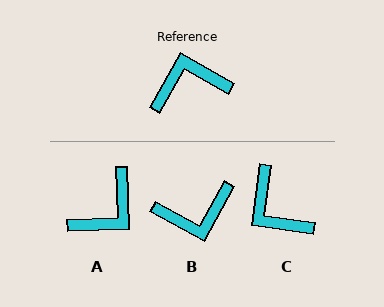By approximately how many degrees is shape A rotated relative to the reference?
Approximately 148 degrees clockwise.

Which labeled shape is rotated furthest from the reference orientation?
B, about 179 degrees away.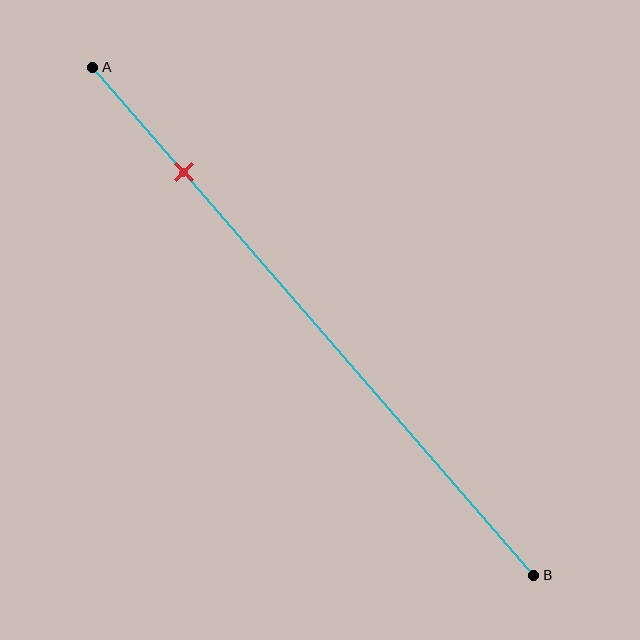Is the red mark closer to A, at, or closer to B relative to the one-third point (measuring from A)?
The red mark is closer to point A than the one-third point of segment AB.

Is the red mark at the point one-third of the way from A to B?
No, the mark is at about 20% from A, not at the 33% one-third point.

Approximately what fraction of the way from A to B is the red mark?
The red mark is approximately 20% of the way from A to B.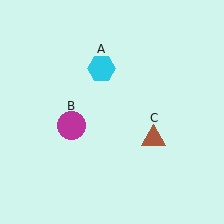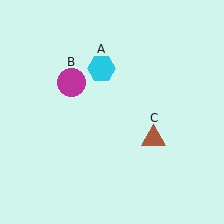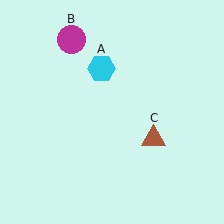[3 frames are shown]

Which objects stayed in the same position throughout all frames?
Cyan hexagon (object A) and brown triangle (object C) remained stationary.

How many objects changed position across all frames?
1 object changed position: magenta circle (object B).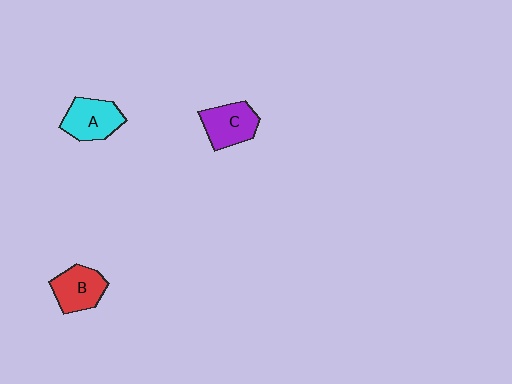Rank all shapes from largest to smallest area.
From largest to smallest: A (cyan), C (purple), B (red).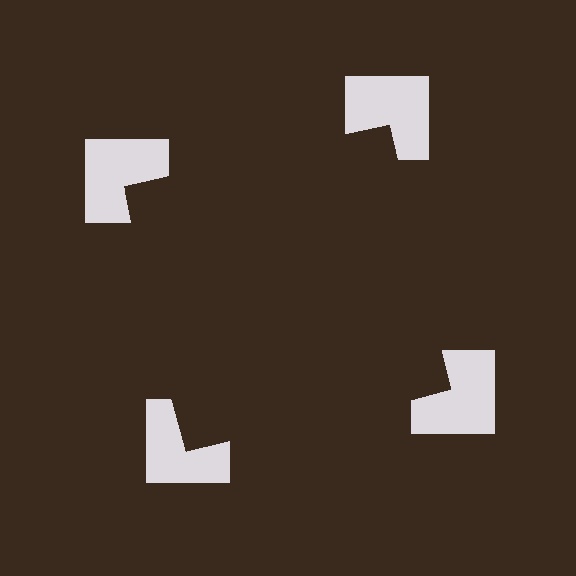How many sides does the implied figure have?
4 sides.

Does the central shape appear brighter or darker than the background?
It typically appears slightly darker than the background, even though no actual brightness change is drawn.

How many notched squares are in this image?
There are 4 — one at each vertex of the illusory square.